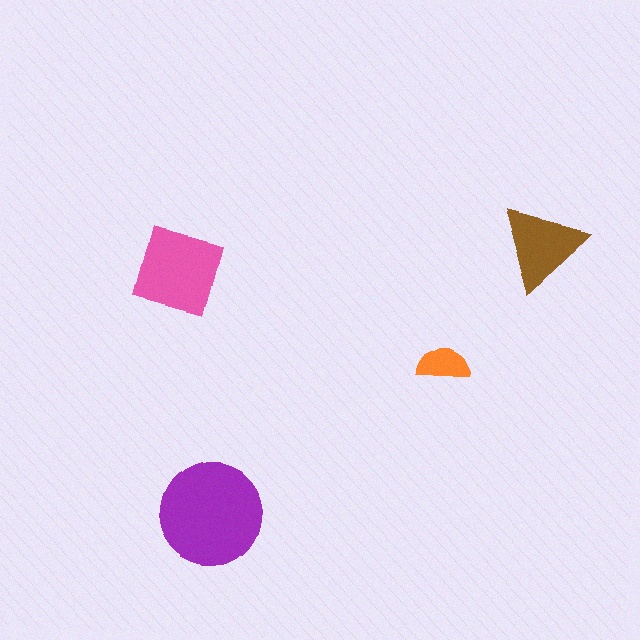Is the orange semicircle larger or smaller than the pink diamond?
Smaller.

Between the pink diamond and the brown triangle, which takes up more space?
The pink diamond.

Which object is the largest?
The purple circle.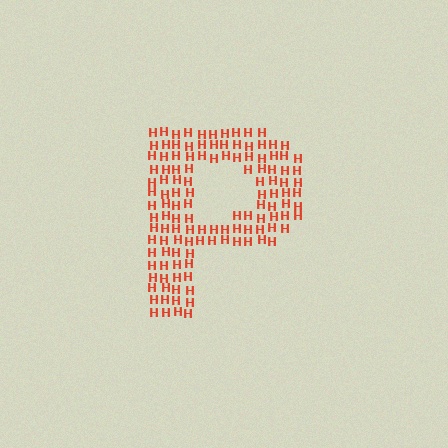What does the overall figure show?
The overall figure shows the letter P.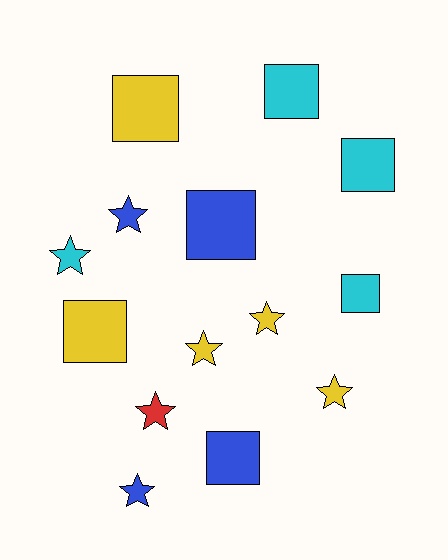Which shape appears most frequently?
Star, with 7 objects.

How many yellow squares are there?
There are 2 yellow squares.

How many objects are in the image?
There are 14 objects.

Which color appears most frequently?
Yellow, with 5 objects.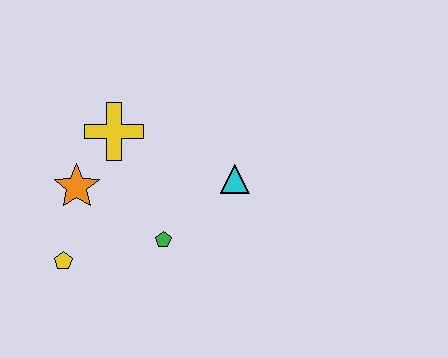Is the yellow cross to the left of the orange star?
No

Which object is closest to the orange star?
The yellow cross is closest to the orange star.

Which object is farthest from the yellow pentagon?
The cyan triangle is farthest from the yellow pentagon.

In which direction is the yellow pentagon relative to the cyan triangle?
The yellow pentagon is to the left of the cyan triangle.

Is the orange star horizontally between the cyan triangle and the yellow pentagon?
Yes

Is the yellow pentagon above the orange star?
No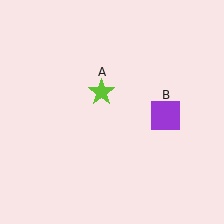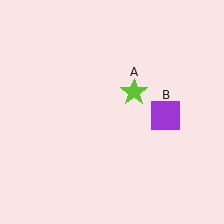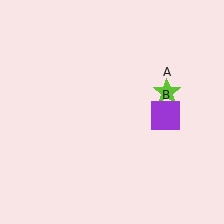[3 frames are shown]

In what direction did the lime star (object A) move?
The lime star (object A) moved right.